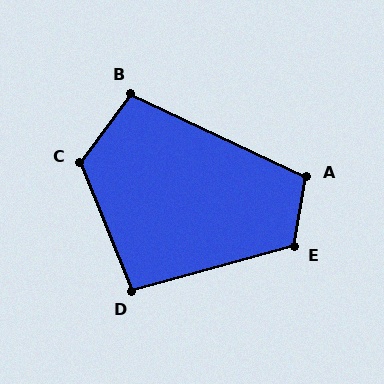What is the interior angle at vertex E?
Approximately 115 degrees (obtuse).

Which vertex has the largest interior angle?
C, at approximately 122 degrees.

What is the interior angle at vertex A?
Approximately 105 degrees (obtuse).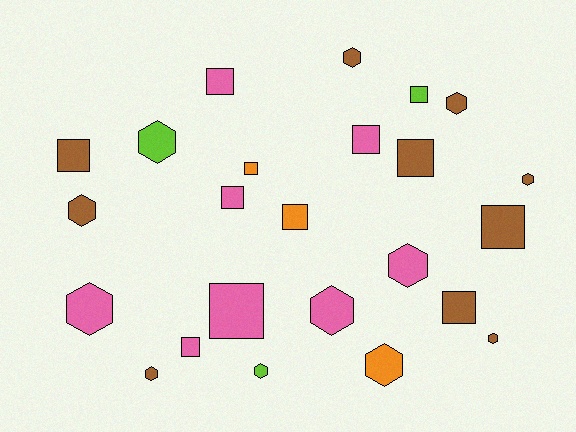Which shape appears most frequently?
Square, with 12 objects.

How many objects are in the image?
There are 24 objects.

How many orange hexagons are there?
There is 1 orange hexagon.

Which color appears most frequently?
Brown, with 10 objects.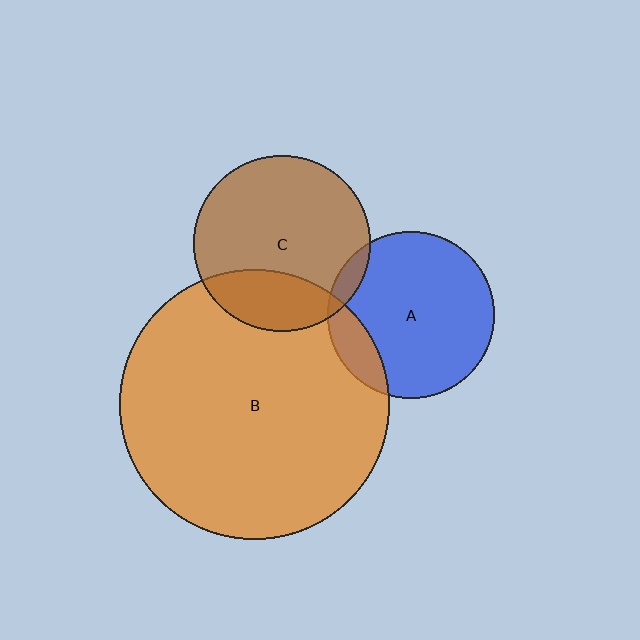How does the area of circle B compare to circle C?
Approximately 2.3 times.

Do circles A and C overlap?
Yes.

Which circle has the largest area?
Circle B (orange).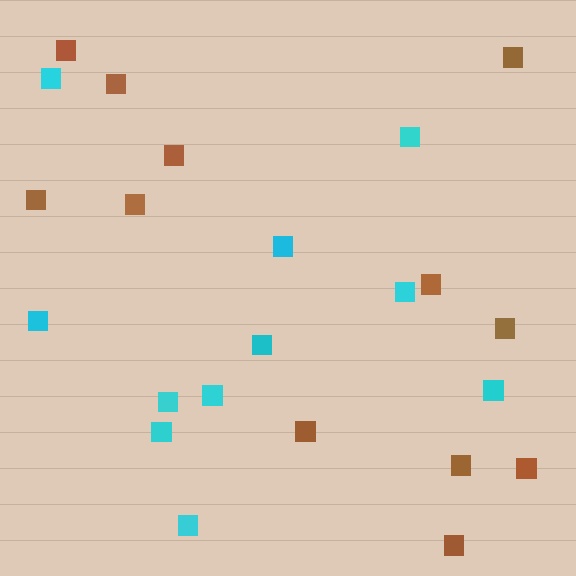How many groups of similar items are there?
There are 2 groups: one group of brown squares (12) and one group of cyan squares (11).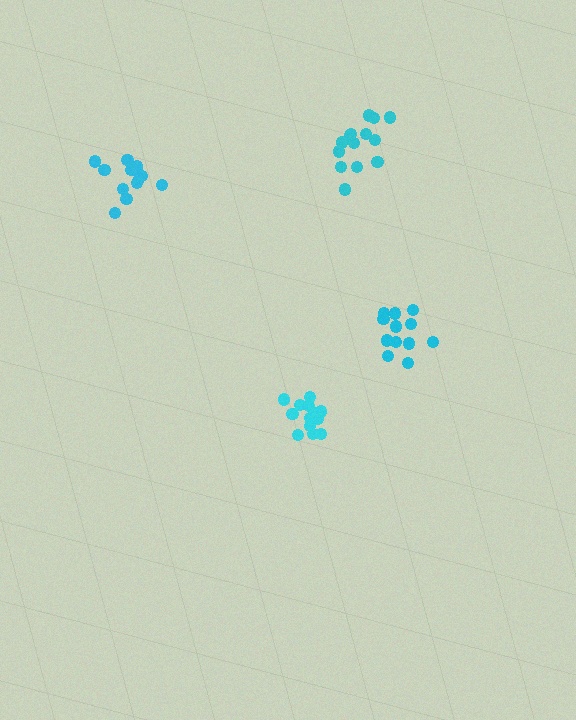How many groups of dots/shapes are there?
There are 4 groups.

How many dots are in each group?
Group 1: 14 dots, Group 2: 13 dots, Group 3: 13 dots, Group 4: 13 dots (53 total).